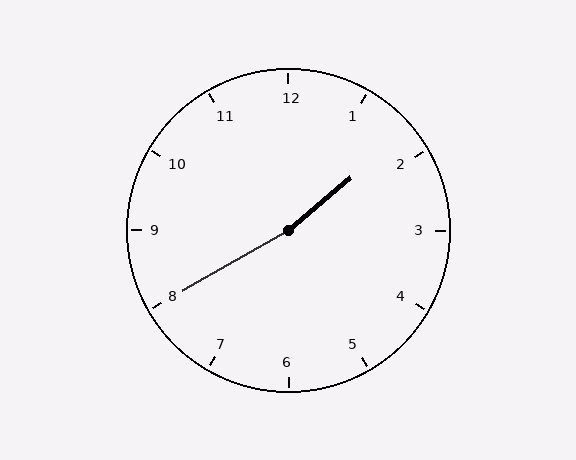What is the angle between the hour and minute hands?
Approximately 170 degrees.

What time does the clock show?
1:40.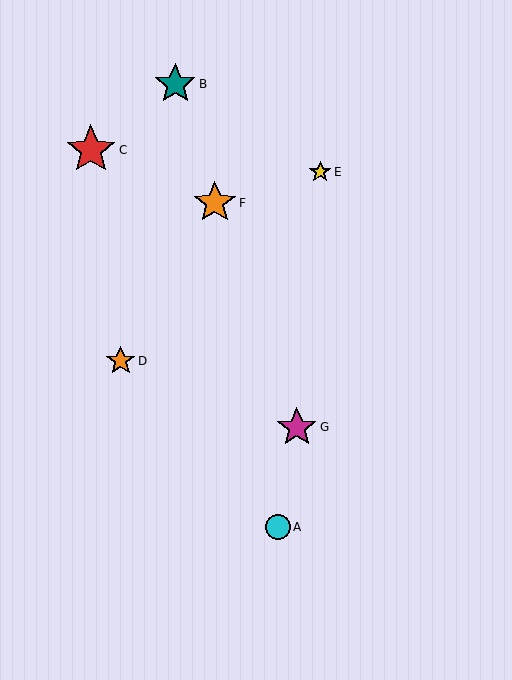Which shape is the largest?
The red star (labeled C) is the largest.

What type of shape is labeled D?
Shape D is an orange star.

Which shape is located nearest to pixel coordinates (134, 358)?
The orange star (labeled D) at (121, 361) is nearest to that location.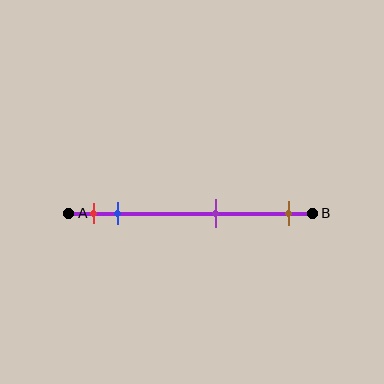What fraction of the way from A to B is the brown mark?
The brown mark is approximately 90% (0.9) of the way from A to B.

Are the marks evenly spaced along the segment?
No, the marks are not evenly spaced.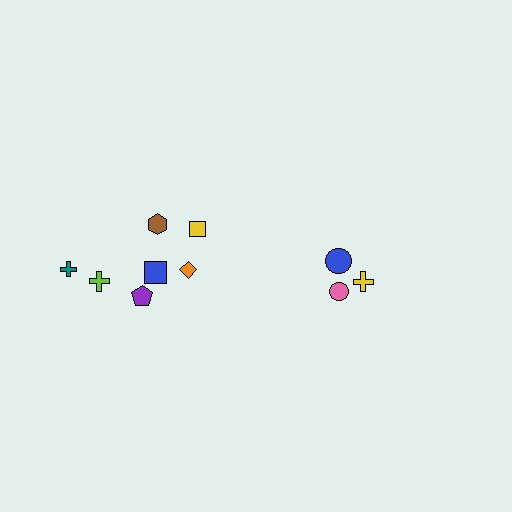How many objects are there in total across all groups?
There are 10 objects.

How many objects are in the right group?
There are 3 objects.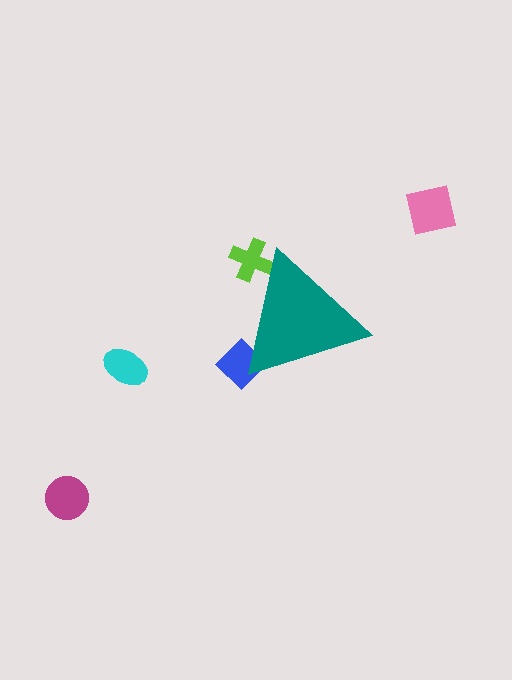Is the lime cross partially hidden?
Yes, the lime cross is partially hidden behind the teal triangle.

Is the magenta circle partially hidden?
No, the magenta circle is fully visible.